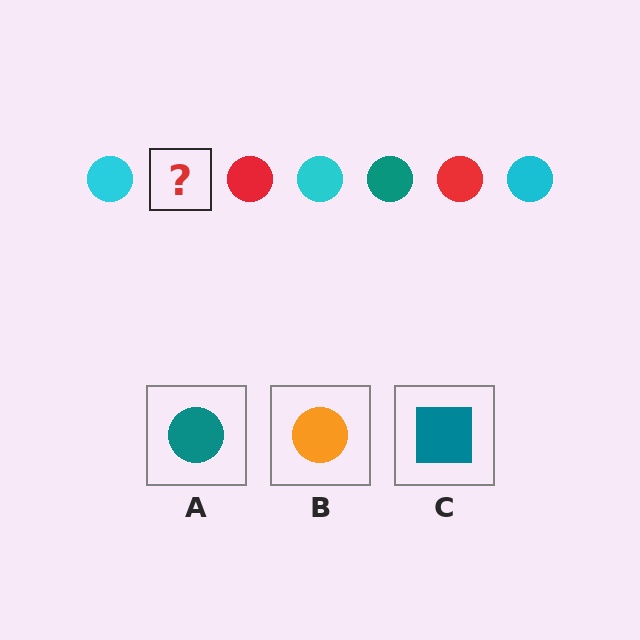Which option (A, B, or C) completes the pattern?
A.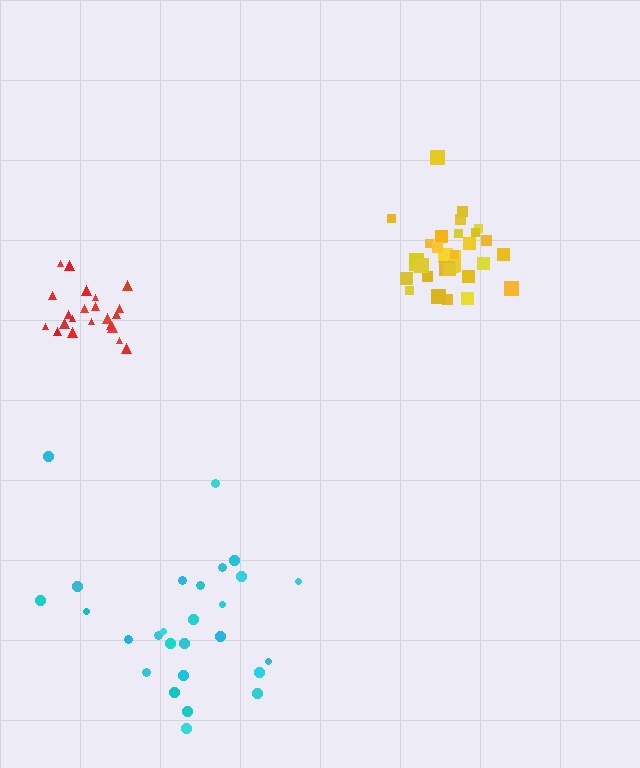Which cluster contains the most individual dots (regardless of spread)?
Yellow (33).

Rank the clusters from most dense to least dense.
red, yellow, cyan.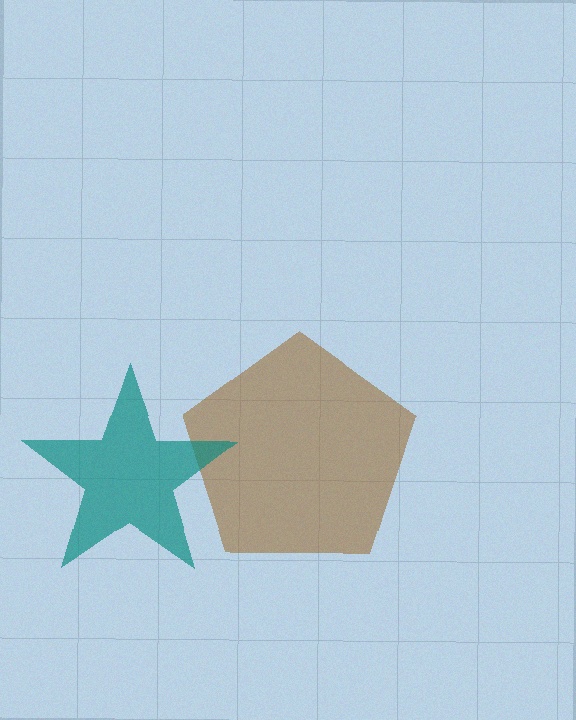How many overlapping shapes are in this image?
There are 2 overlapping shapes in the image.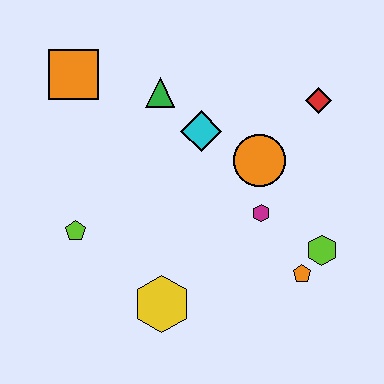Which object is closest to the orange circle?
The magenta hexagon is closest to the orange circle.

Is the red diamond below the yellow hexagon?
No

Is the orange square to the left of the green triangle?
Yes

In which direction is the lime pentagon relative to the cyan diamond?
The lime pentagon is to the left of the cyan diamond.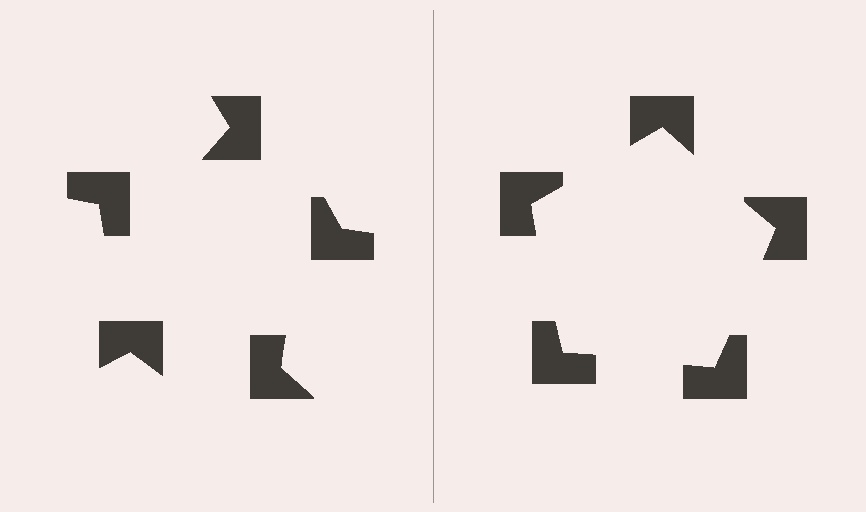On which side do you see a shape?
An illusory pentagon appears on the right side. On the left side the wedge cuts are rotated, so no coherent shape forms.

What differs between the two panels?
The notched squares are positioned identically on both sides; only the wedge orientations differ. On the right they align to a pentagon; on the left they are misaligned.